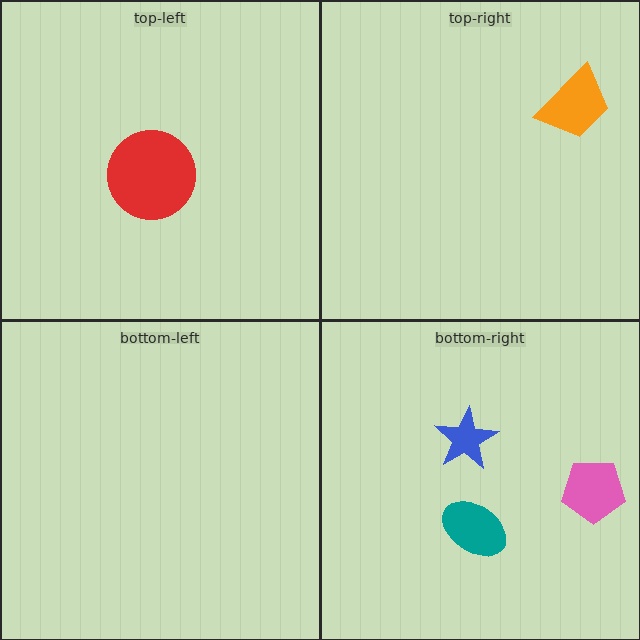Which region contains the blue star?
The bottom-right region.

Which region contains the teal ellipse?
The bottom-right region.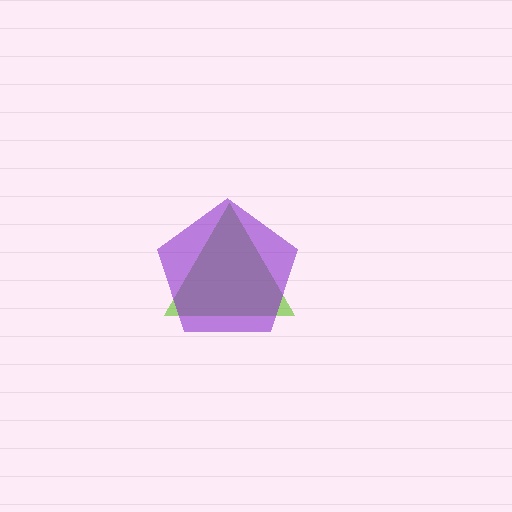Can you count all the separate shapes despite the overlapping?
Yes, there are 2 separate shapes.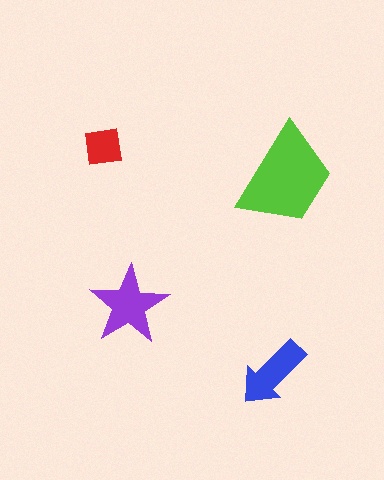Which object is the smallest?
The red square.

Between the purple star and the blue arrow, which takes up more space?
The purple star.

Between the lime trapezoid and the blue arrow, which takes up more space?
The lime trapezoid.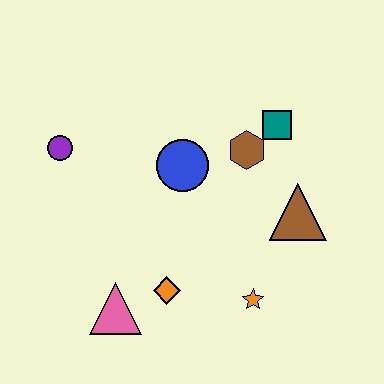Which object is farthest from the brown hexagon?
The pink triangle is farthest from the brown hexagon.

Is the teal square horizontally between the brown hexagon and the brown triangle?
Yes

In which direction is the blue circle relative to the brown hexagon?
The blue circle is to the left of the brown hexagon.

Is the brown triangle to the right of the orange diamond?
Yes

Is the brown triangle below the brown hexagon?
Yes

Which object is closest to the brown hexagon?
The teal square is closest to the brown hexagon.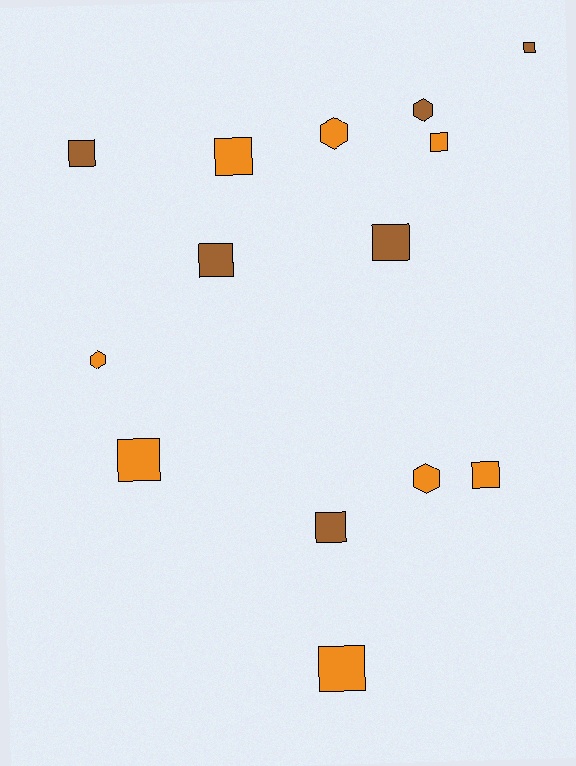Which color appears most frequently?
Orange, with 8 objects.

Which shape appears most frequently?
Square, with 10 objects.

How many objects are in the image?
There are 14 objects.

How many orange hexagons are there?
There are 3 orange hexagons.